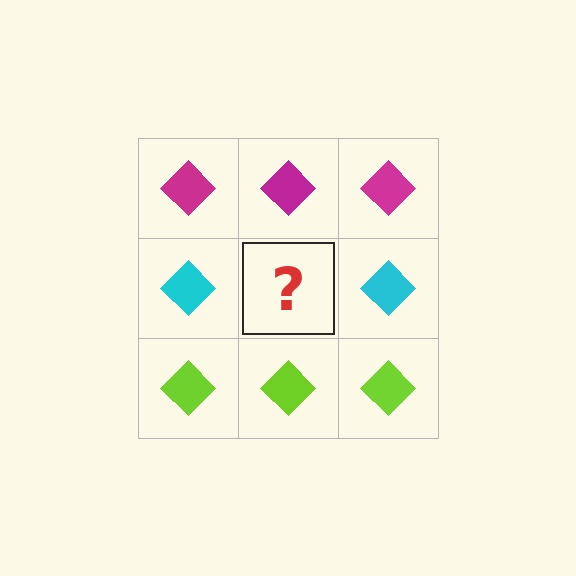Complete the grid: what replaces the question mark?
The question mark should be replaced with a cyan diamond.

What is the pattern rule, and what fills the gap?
The rule is that each row has a consistent color. The gap should be filled with a cyan diamond.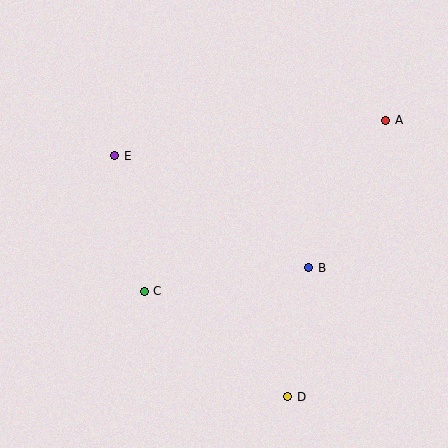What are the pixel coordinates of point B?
Point B is at (309, 268).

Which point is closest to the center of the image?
Point B at (309, 268) is closest to the center.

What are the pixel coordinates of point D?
Point D is at (288, 397).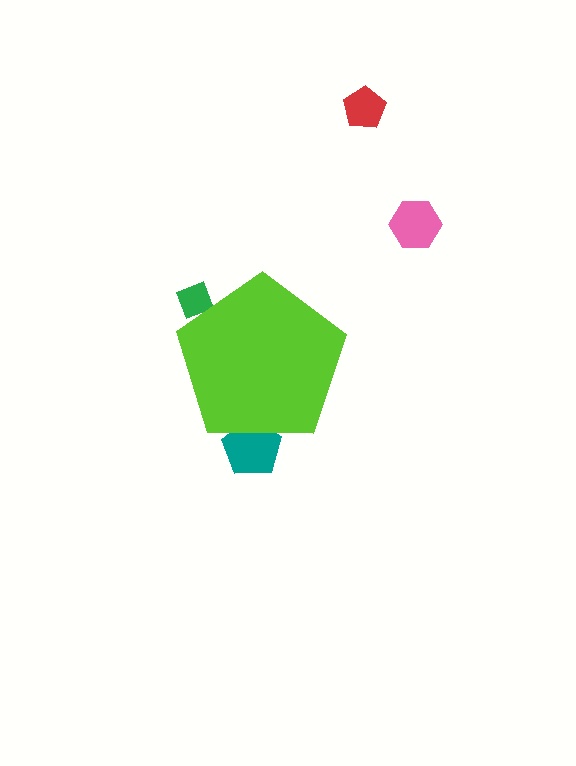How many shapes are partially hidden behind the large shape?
2 shapes are partially hidden.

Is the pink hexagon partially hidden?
No, the pink hexagon is fully visible.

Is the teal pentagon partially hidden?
Yes, the teal pentagon is partially hidden behind the lime pentagon.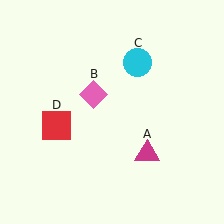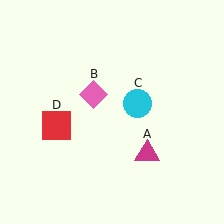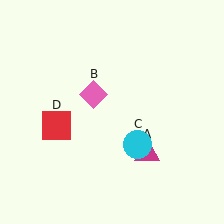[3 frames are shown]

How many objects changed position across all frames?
1 object changed position: cyan circle (object C).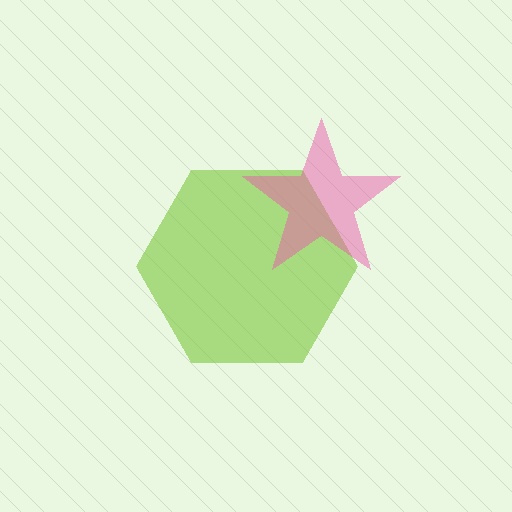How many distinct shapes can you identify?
There are 2 distinct shapes: a lime hexagon, a pink star.